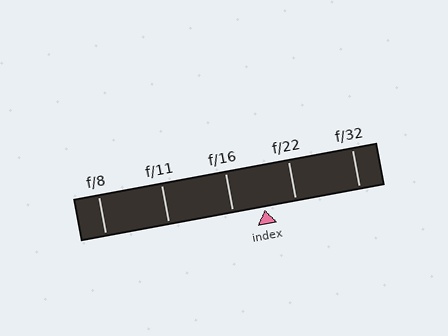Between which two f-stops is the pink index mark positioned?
The index mark is between f/16 and f/22.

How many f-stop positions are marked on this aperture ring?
There are 5 f-stop positions marked.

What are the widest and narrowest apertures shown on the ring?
The widest aperture shown is f/8 and the narrowest is f/32.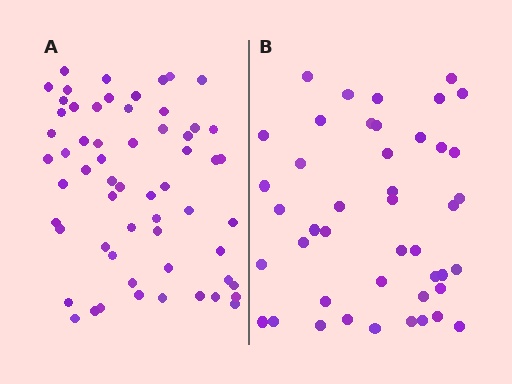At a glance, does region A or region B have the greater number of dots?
Region A (the left region) has more dots.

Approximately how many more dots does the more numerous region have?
Region A has approximately 15 more dots than region B.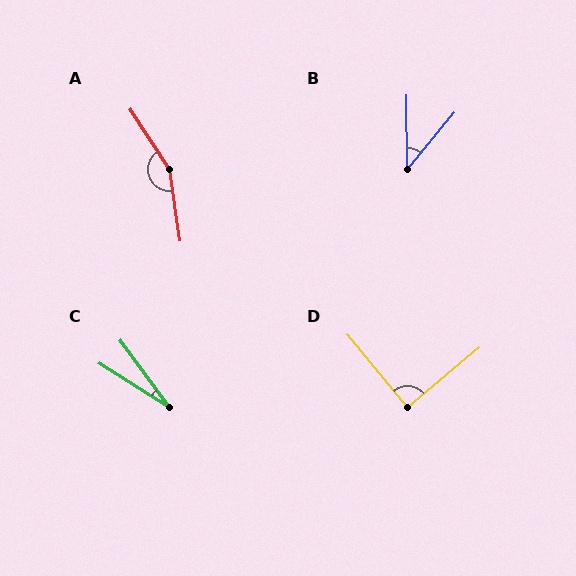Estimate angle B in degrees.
Approximately 40 degrees.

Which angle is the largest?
A, at approximately 155 degrees.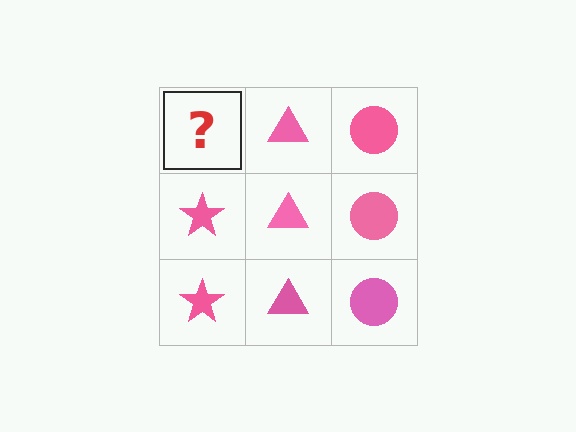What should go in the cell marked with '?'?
The missing cell should contain a pink star.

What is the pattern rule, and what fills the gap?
The rule is that each column has a consistent shape. The gap should be filled with a pink star.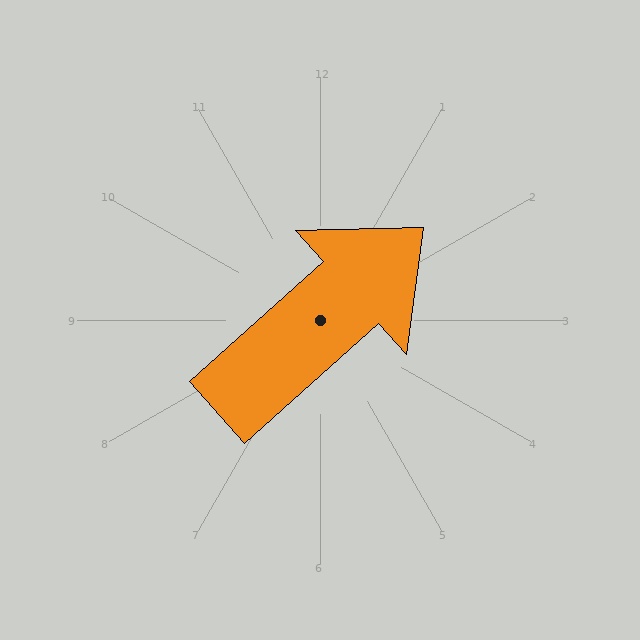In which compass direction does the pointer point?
Northeast.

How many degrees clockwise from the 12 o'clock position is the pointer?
Approximately 48 degrees.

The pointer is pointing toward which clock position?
Roughly 2 o'clock.